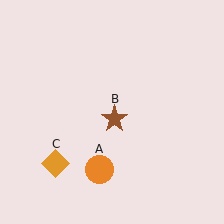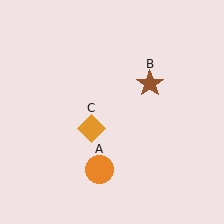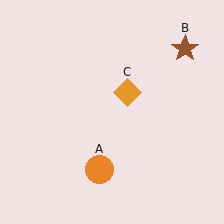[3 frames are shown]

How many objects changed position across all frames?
2 objects changed position: brown star (object B), orange diamond (object C).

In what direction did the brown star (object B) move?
The brown star (object B) moved up and to the right.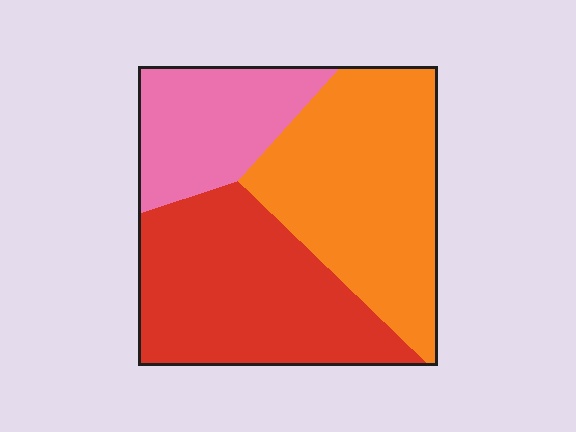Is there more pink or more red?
Red.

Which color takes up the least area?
Pink, at roughly 20%.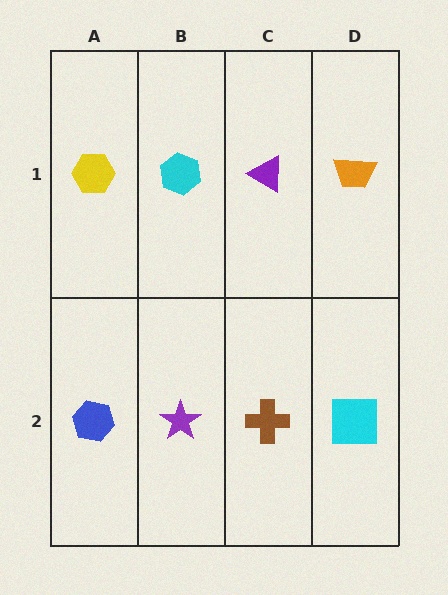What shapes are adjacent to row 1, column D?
A cyan square (row 2, column D), a purple triangle (row 1, column C).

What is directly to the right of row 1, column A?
A cyan hexagon.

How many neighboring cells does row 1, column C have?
3.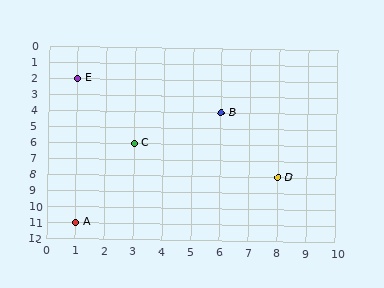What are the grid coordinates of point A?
Point A is at grid coordinates (1, 11).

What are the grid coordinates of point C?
Point C is at grid coordinates (3, 6).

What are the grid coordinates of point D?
Point D is at grid coordinates (8, 8).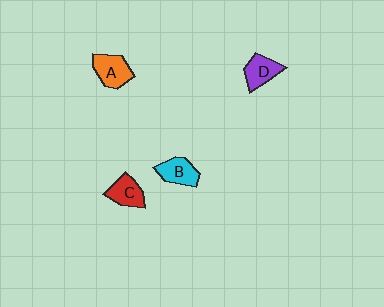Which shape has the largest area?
Shape A (orange).